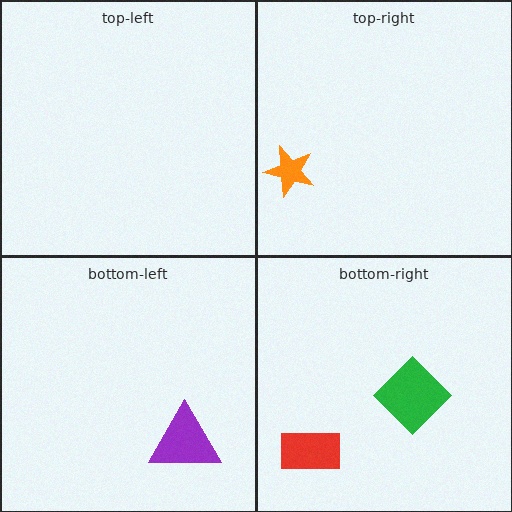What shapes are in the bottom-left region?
The purple triangle.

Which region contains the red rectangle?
The bottom-right region.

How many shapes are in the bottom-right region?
2.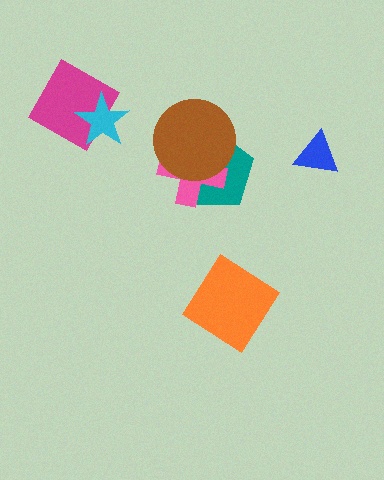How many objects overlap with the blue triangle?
0 objects overlap with the blue triangle.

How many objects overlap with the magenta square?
1 object overlaps with the magenta square.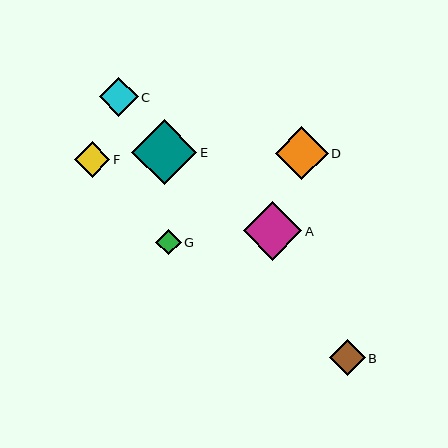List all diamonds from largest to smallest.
From largest to smallest: E, A, D, C, B, F, G.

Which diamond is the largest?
Diamond E is the largest with a size of approximately 65 pixels.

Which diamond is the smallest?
Diamond G is the smallest with a size of approximately 25 pixels.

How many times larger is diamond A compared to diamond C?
Diamond A is approximately 1.5 times the size of diamond C.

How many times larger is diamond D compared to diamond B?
Diamond D is approximately 1.5 times the size of diamond B.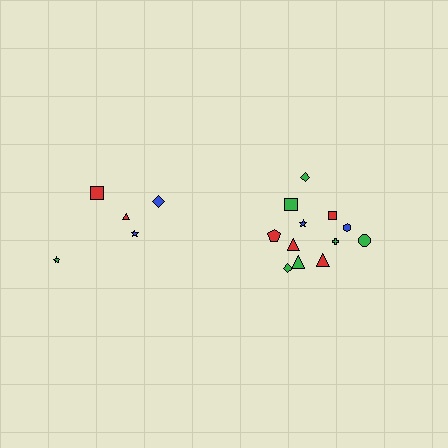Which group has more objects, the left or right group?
The right group.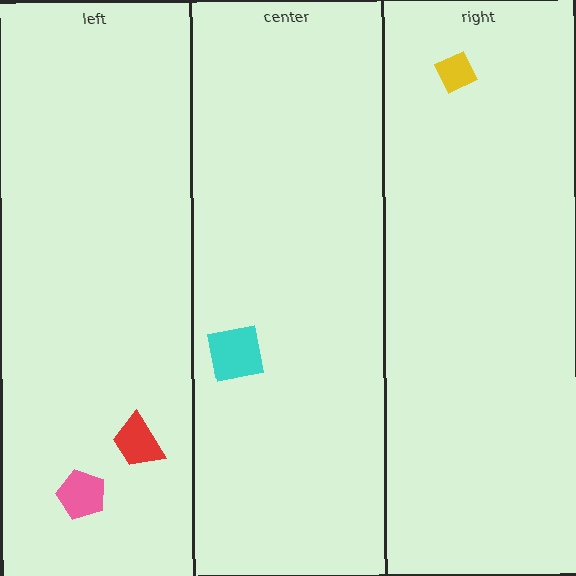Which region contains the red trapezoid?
The left region.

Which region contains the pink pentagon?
The left region.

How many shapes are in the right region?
1.